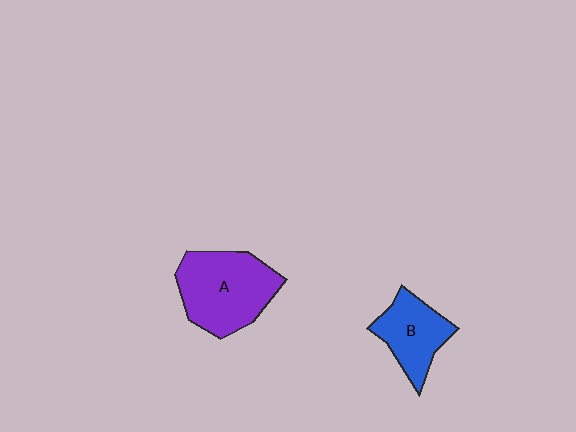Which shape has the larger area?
Shape A (purple).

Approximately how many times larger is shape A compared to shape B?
Approximately 1.5 times.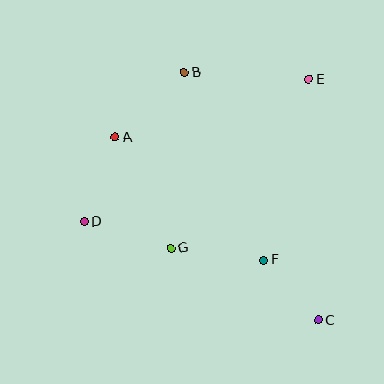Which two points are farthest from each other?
Points B and C are farthest from each other.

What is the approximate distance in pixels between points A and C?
The distance between A and C is approximately 274 pixels.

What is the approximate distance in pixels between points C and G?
The distance between C and G is approximately 164 pixels.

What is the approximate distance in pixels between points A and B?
The distance between A and B is approximately 95 pixels.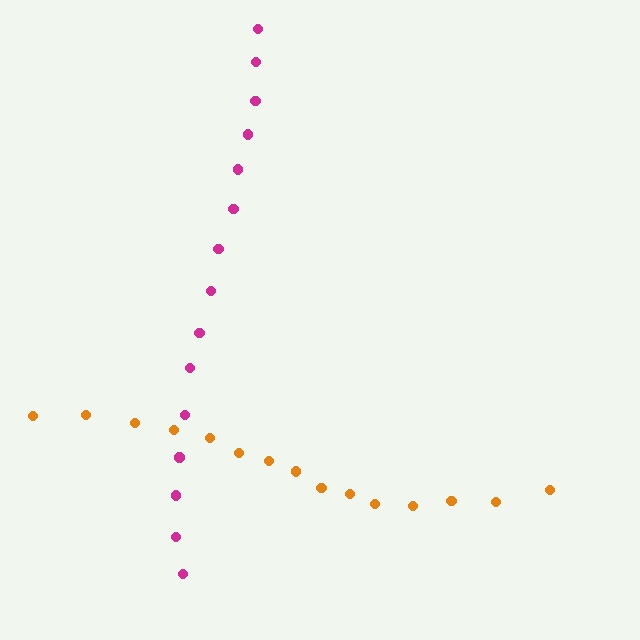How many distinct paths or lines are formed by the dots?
There are 2 distinct paths.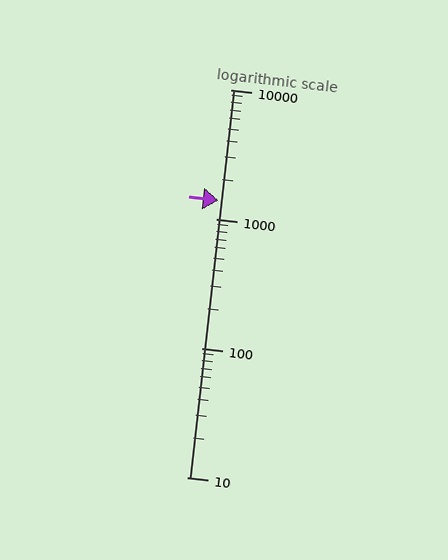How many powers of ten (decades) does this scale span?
The scale spans 3 decades, from 10 to 10000.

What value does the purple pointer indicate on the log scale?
The pointer indicates approximately 1400.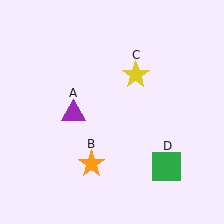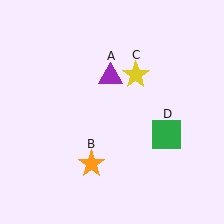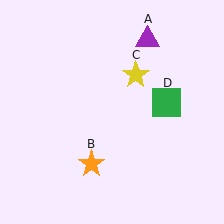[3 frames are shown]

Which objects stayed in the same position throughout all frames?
Orange star (object B) and yellow star (object C) remained stationary.